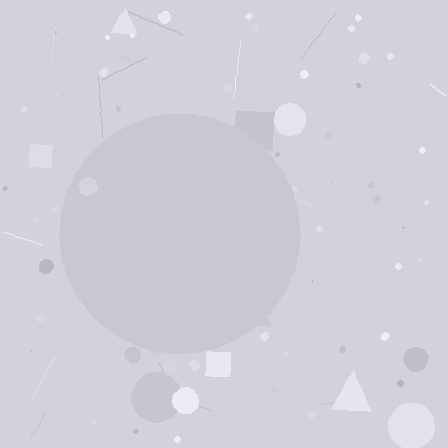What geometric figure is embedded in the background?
A circle is embedded in the background.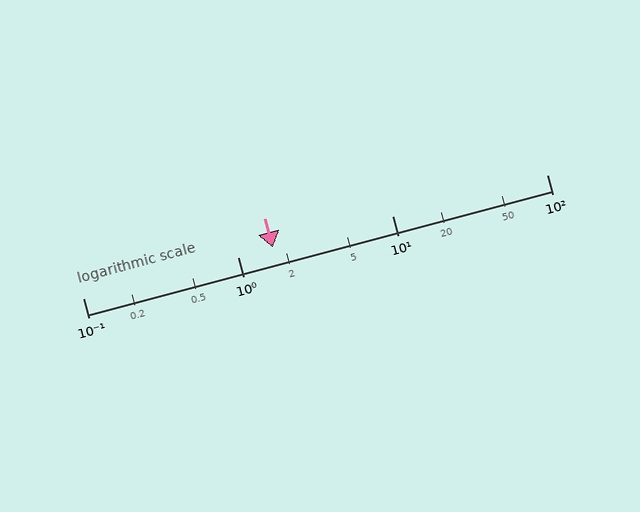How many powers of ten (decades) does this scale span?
The scale spans 3 decades, from 0.1 to 100.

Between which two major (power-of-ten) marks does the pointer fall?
The pointer is between 1 and 10.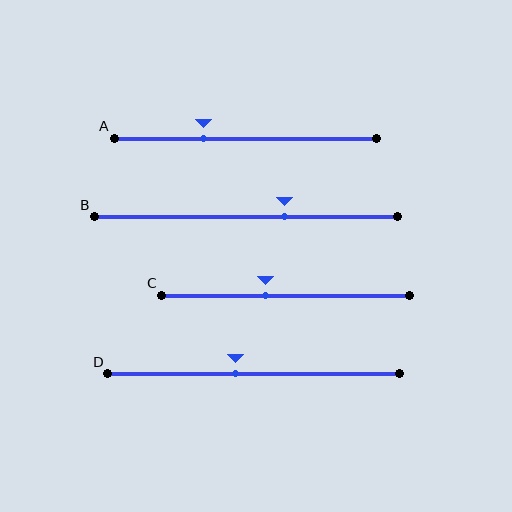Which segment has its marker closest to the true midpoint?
Segment D has its marker closest to the true midpoint.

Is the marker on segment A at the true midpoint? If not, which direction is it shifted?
No, the marker on segment A is shifted to the left by about 16% of the segment length.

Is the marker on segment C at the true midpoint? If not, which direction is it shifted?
No, the marker on segment C is shifted to the left by about 8% of the segment length.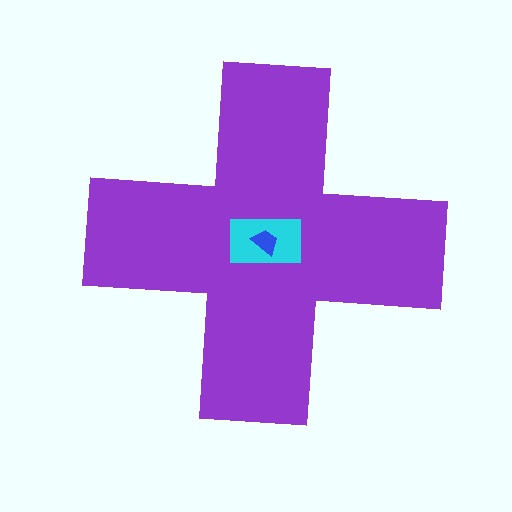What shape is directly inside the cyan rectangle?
The blue trapezoid.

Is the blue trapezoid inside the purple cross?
Yes.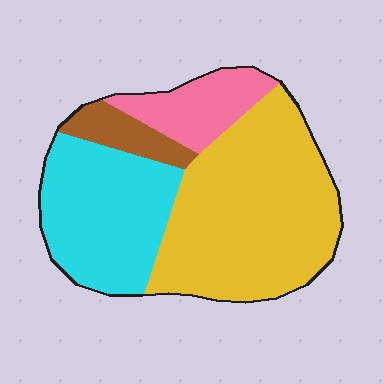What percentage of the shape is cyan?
Cyan covers 30% of the shape.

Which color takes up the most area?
Yellow, at roughly 50%.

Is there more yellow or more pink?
Yellow.